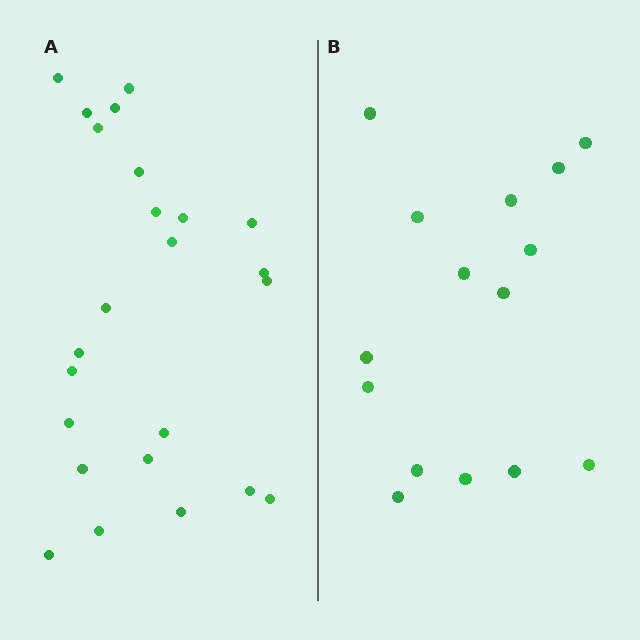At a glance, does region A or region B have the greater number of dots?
Region A (the left region) has more dots.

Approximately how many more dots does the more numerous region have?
Region A has roughly 8 or so more dots than region B.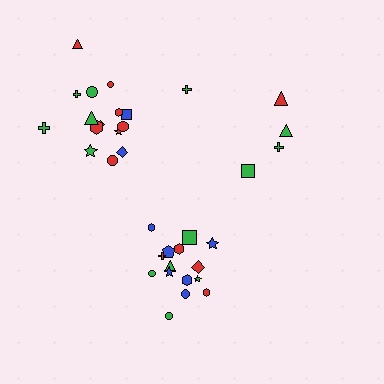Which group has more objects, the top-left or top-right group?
The top-left group.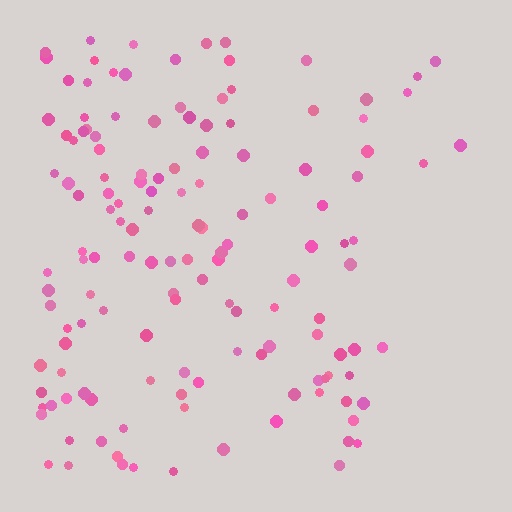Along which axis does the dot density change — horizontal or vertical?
Horizontal.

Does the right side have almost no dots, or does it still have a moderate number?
Still a moderate number, just noticeably fewer than the left.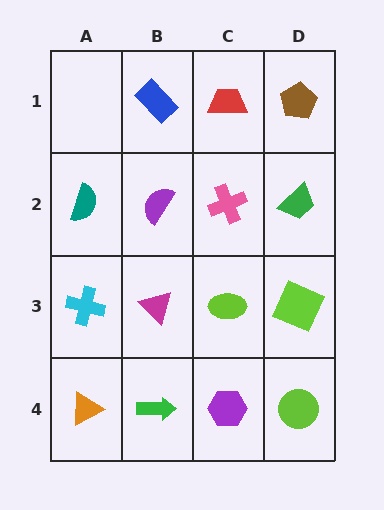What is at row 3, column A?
A cyan cross.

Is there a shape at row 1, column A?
No, that cell is empty.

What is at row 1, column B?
A blue rectangle.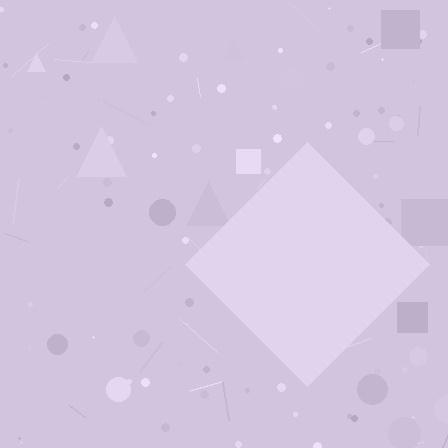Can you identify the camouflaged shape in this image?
The camouflaged shape is a diamond.